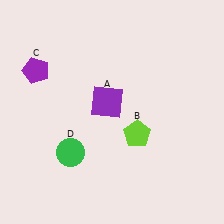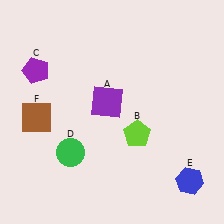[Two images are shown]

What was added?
A blue hexagon (E), a brown square (F) were added in Image 2.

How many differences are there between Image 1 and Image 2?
There are 2 differences between the two images.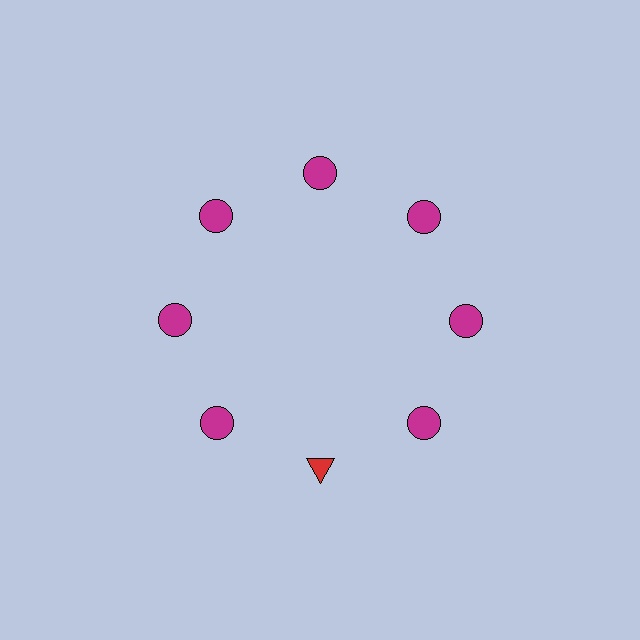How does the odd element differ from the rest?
It differs in both color (red instead of magenta) and shape (triangle instead of circle).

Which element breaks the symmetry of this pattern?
The red triangle at roughly the 6 o'clock position breaks the symmetry. All other shapes are magenta circles.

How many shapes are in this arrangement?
There are 8 shapes arranged in a ring pattern.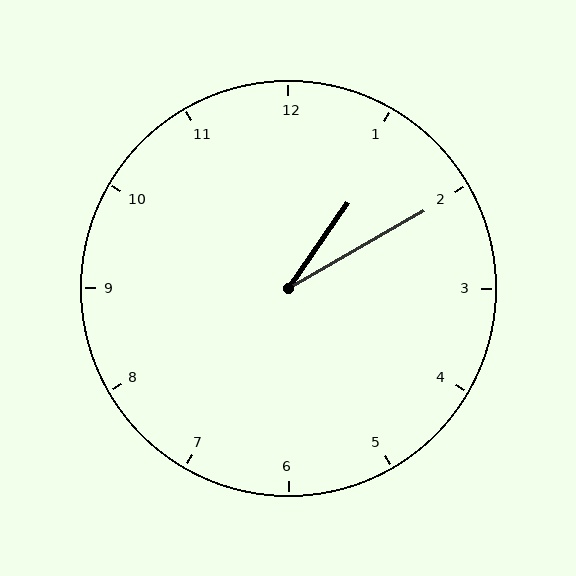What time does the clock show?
1:10.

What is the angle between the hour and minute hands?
Approximately 25 degrees.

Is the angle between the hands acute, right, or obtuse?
It is acute.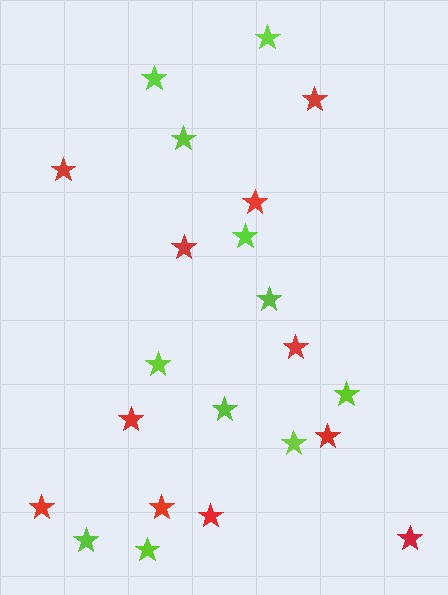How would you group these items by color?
There are 2 groups: one group of lime stars (11) and one group of red stars (11).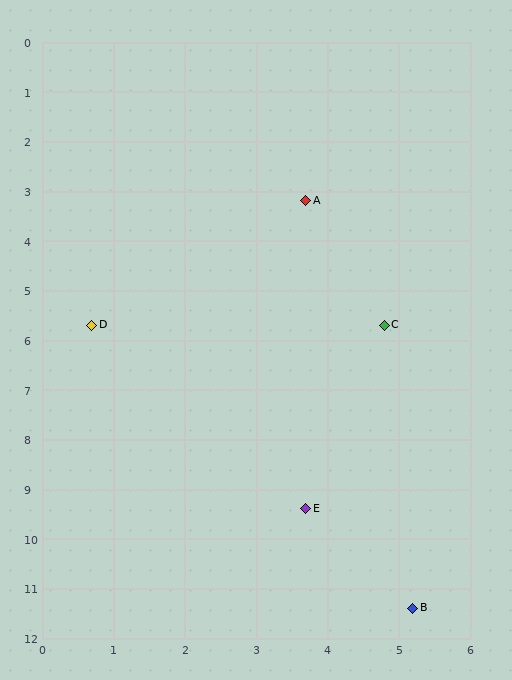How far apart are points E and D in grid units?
Points E and D are about 4.8 grid units apart.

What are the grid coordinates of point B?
Point B is at approximately (5.2, 11.4).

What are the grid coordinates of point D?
Point D is at approximately (0.7, 5.7).